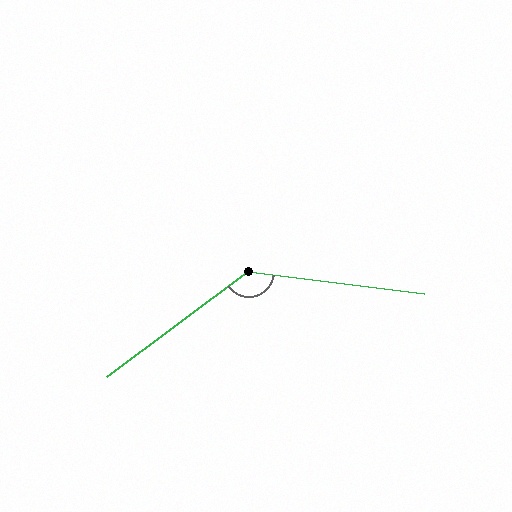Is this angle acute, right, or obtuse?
It is obtuse.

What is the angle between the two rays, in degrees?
Approximately 136 degrees.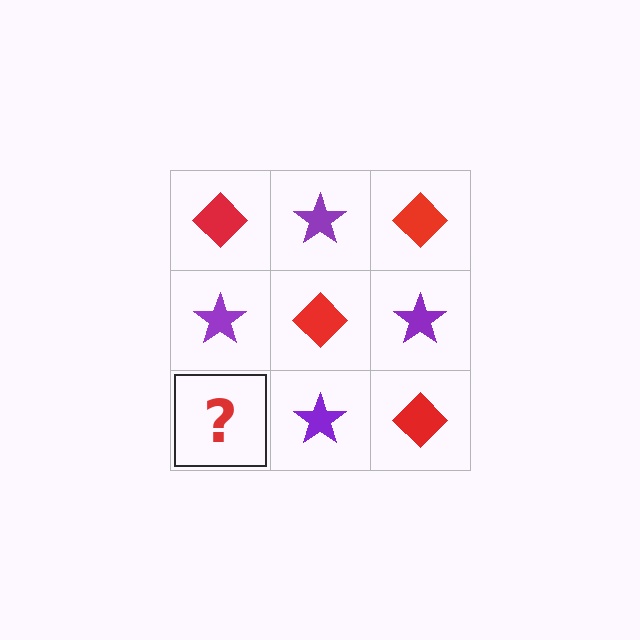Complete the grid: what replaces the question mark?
The question mark should be replaced with a red diamond.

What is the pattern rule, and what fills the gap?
The rule is that it alternates red diamond and purple star in a checkerboard pattern. The gap should be filled with a red diamond.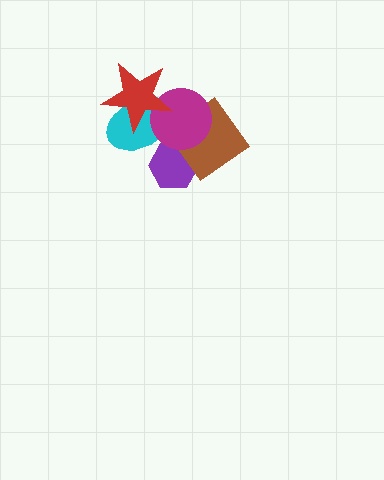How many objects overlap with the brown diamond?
3 objects overlap with the brown diamond.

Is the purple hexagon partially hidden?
Yes, it is partially covered by another shape.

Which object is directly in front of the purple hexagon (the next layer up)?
The brown diamond is directly in front of the purple hexagon.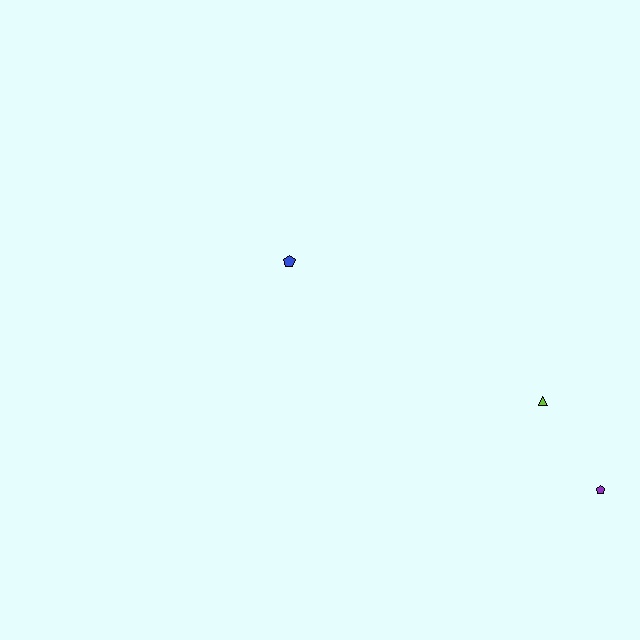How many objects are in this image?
There are 3 objects.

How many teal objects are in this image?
There are no teal objects.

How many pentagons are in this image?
There are 2 pentagons.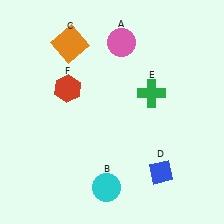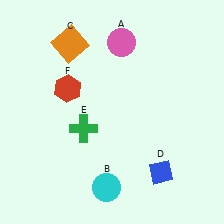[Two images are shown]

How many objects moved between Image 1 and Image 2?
1 object moved between the two images.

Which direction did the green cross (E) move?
The green cross (E) moved left.